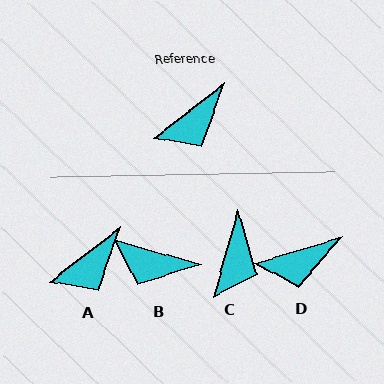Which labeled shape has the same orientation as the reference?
A.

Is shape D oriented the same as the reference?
No, it is off by about 21 degrees.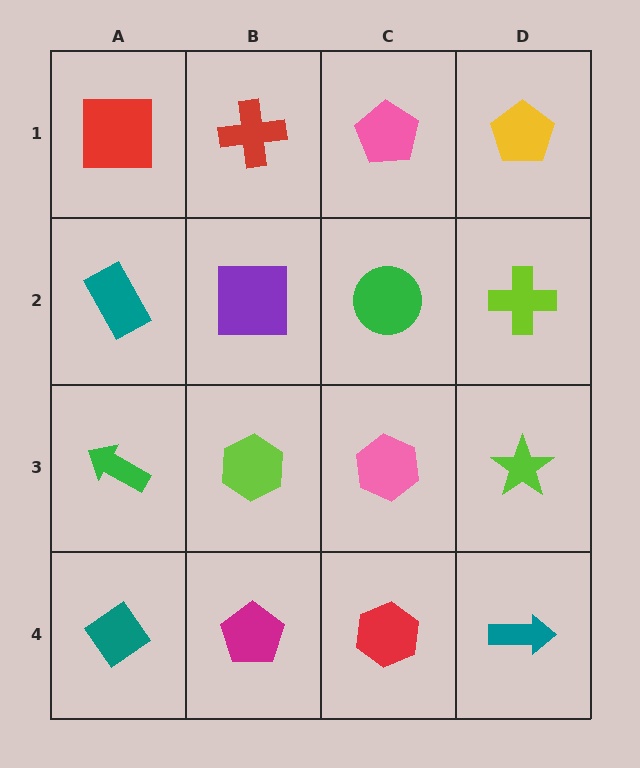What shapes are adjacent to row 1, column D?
A lime cross (row 2, column D), a pink pentagon (row 1, column C).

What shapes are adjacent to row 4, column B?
A lime hexagon (row 3, column B), a teal diamond (row 4, column A), a red hexagon (row 4, column C).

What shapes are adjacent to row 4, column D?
A lime star (row 3, column D), a red hexagon (row 4, column C).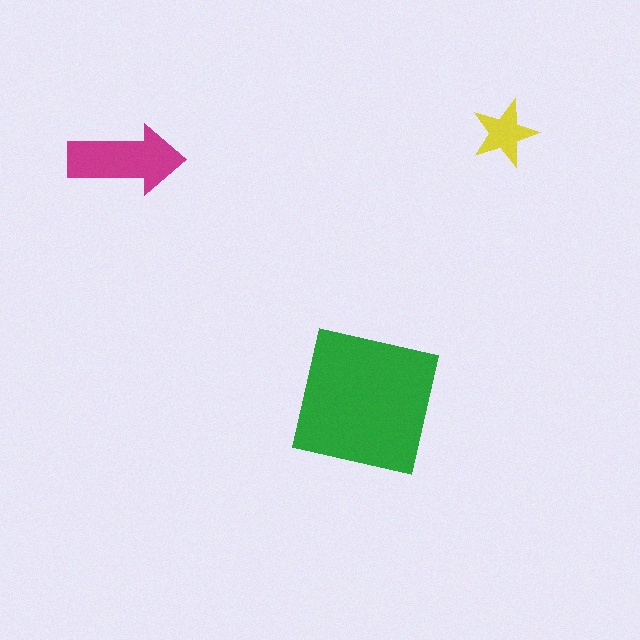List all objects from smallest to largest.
The yellow star, the magenta arrow, the green square.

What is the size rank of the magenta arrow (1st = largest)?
2nd.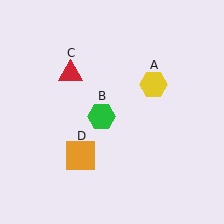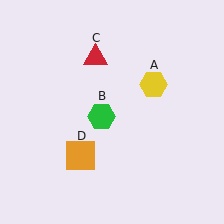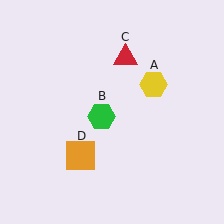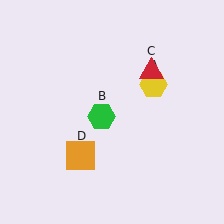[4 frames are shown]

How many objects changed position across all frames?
1 object changed position: red triangle (object C).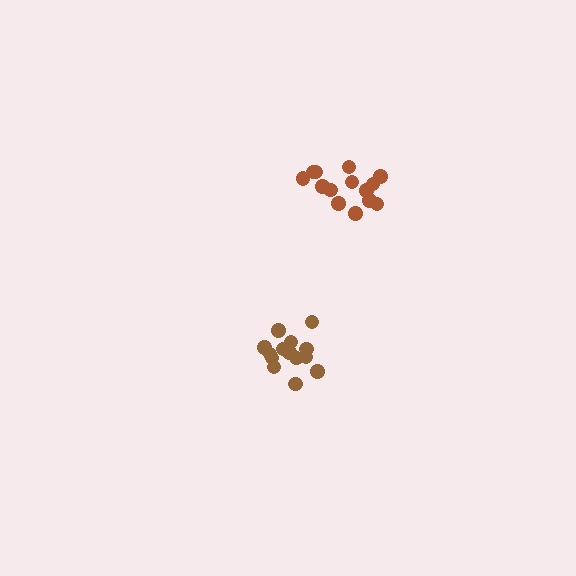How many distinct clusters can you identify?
There are 2 distinct clusters.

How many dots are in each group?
Group 1: 14 dots, Group 2: 14 dots (28 total).